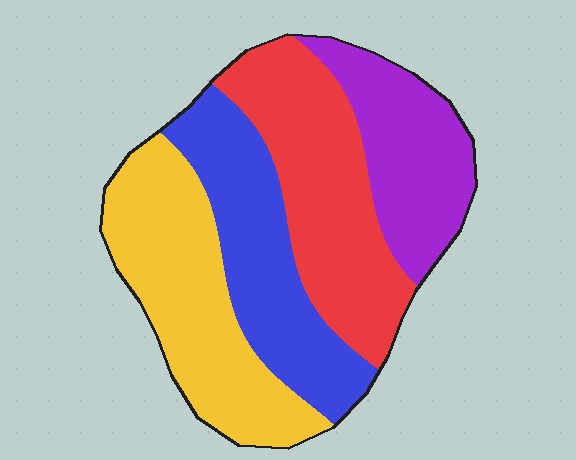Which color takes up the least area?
Purple, at roughly 20%.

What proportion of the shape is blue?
Blue covers around 25% of the shape.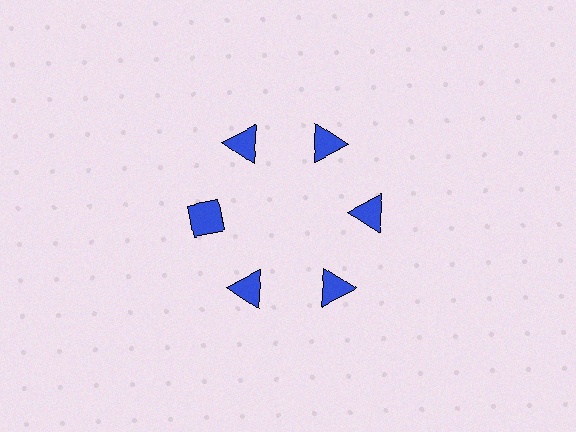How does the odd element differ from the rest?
It has a different shape: diamond instead of triangle.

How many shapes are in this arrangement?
There are 6 shapes arranged in a ring pattern.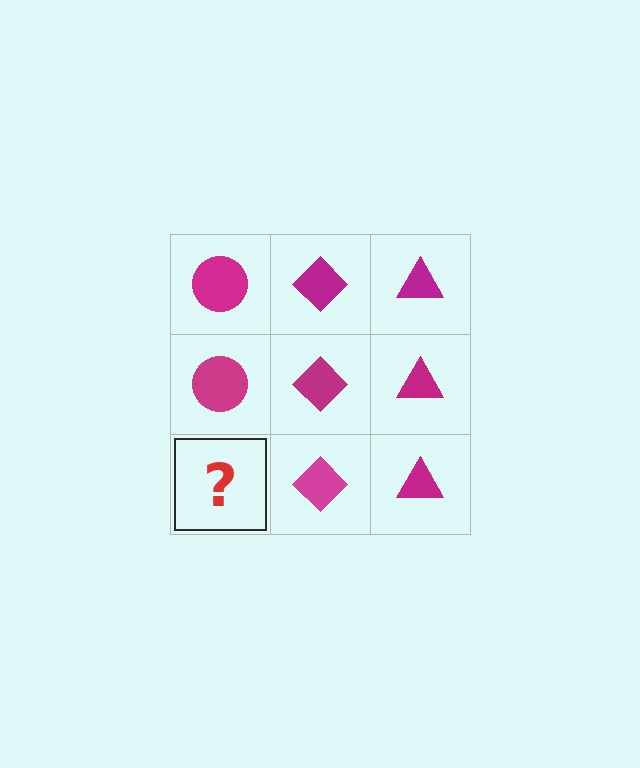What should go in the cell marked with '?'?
The missing cell should contain a magenta circle.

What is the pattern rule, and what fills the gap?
The rule is that each column has a consistent shape. The gap should be filled with a magenta circle.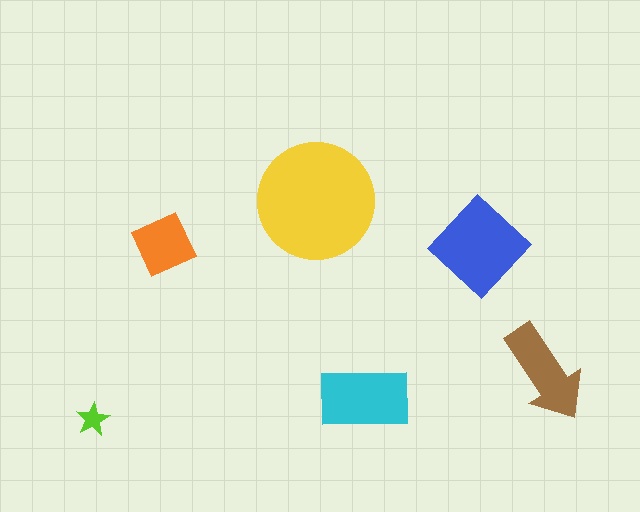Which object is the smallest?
The lime star.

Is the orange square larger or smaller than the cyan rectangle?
Smaller.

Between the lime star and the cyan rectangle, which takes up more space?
The cyan rectangle.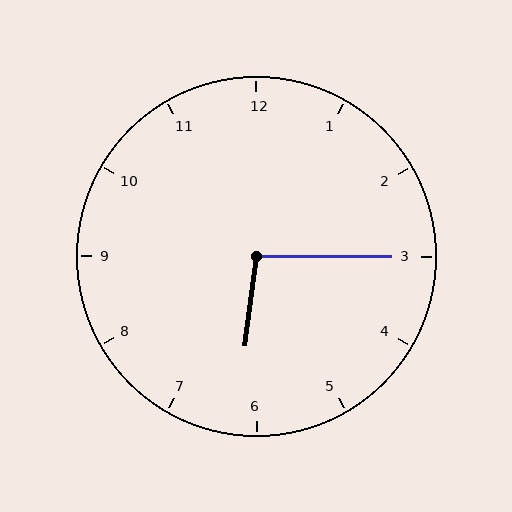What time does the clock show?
6:15.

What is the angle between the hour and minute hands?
Approximately 98 degrees.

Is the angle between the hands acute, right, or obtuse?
It is obtuse.